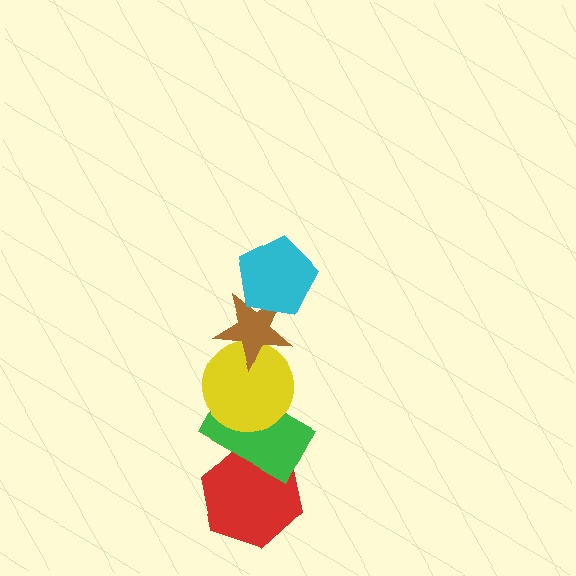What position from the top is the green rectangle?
The green rectangle is 4th from the top.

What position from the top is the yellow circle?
The yellow circle is 3rd from the top.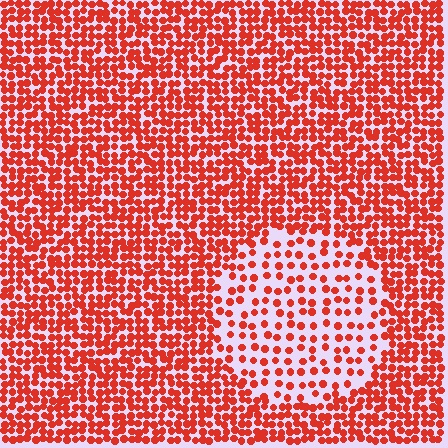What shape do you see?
I see a circle.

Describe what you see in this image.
The image contains small red elements arranged at two different densities. A circle-shaped region is visible where the elements are less densely packed than the surrounding area.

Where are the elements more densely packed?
The elements are more densely packed outside the circle boundary.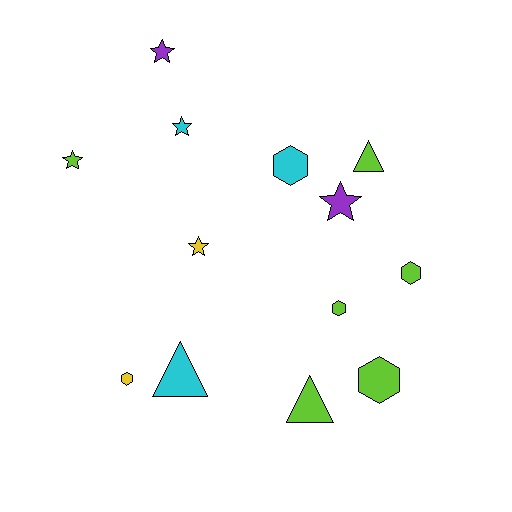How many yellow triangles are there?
There are no yellow triangles.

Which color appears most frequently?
Lime, with 6 objects.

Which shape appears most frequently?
Hexagon, with 5 objects.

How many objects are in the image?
There are 13 objects.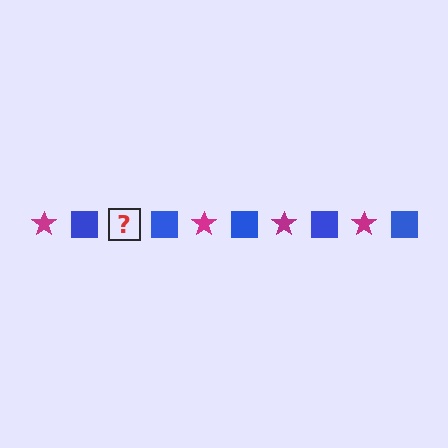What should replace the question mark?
The question mark should be replaced with a magenta star.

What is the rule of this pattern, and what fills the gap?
The rule is that the pattern alternates between magenta star and blue square. The gap should be filled with a magenta star.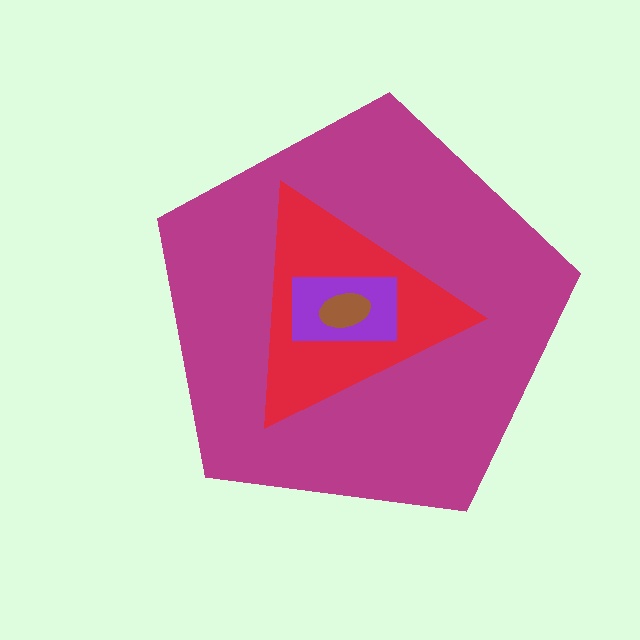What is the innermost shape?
The brown ellipse.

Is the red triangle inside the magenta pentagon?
Yes.